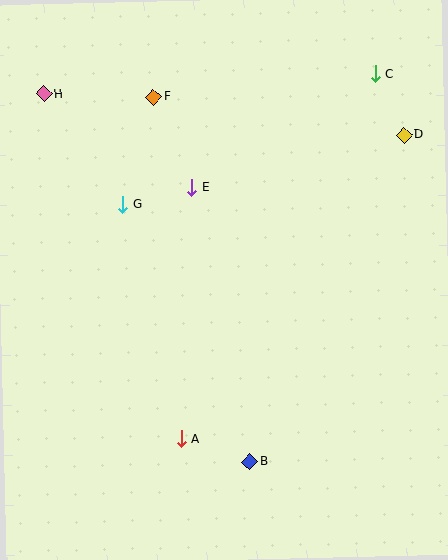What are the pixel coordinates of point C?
Point C is at (375, 74).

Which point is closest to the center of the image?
Point E at (192, 187) is closest to the center.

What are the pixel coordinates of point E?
Point E is at (192, 187).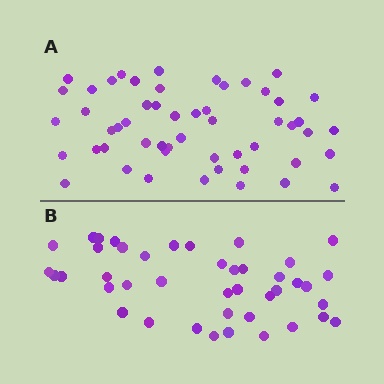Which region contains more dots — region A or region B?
Region A (the top region) has more dots.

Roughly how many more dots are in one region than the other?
Region A has roughly 12 or so more dots than region B.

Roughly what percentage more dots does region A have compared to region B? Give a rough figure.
About 25% more.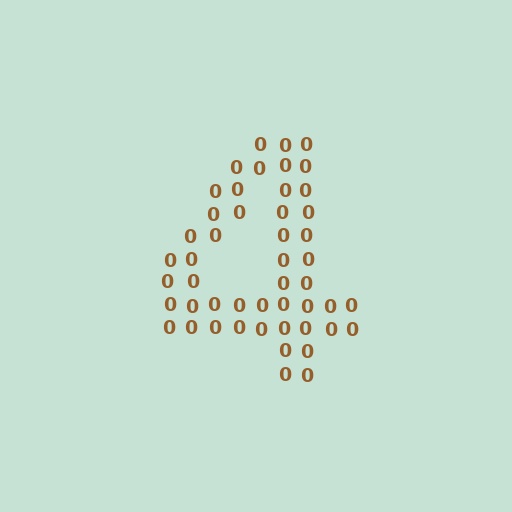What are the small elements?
The small elements are digit 0's.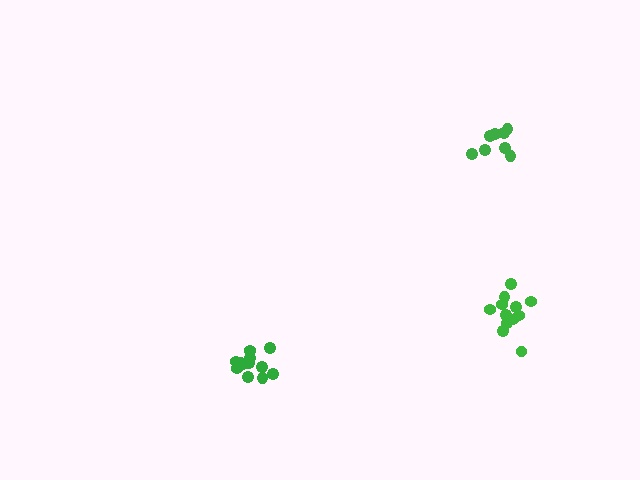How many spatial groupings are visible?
There are 3 spatial groupings.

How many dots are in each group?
Group 1: 8 dots, Group 2: 12 dots, Group 3: 12 dots (32 total).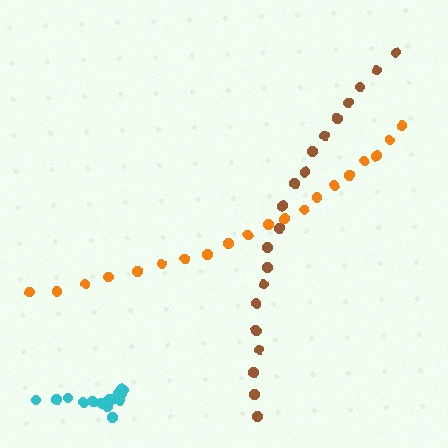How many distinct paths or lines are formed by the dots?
There are 3 distinct paths.